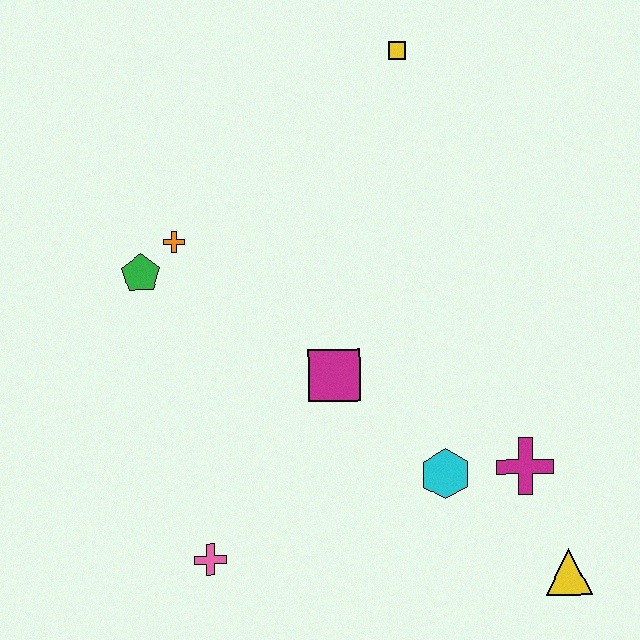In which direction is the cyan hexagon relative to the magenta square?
The cyan hexagon is to the right of the magenta square.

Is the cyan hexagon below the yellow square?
Yes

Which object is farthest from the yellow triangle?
The yellow square is farthest from the yellow triangle.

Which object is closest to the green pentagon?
The orange cross is closest to the green pentagon.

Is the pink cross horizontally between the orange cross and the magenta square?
Yes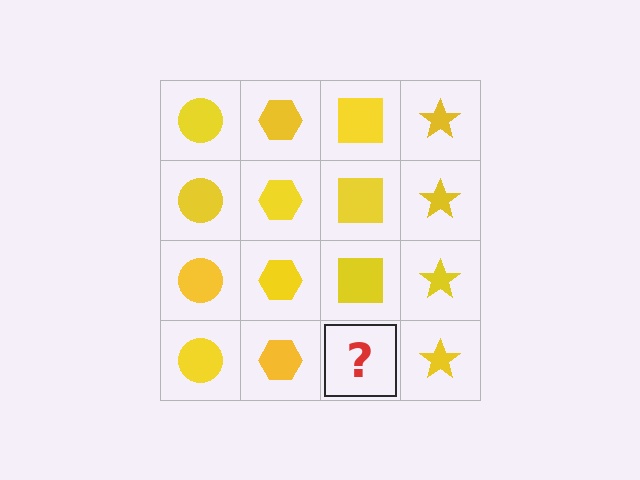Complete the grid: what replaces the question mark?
The question mark should be replaced with a yellow square.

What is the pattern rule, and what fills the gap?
The rule is that each column has a consistent shape. The gap should be filled with a yellow square.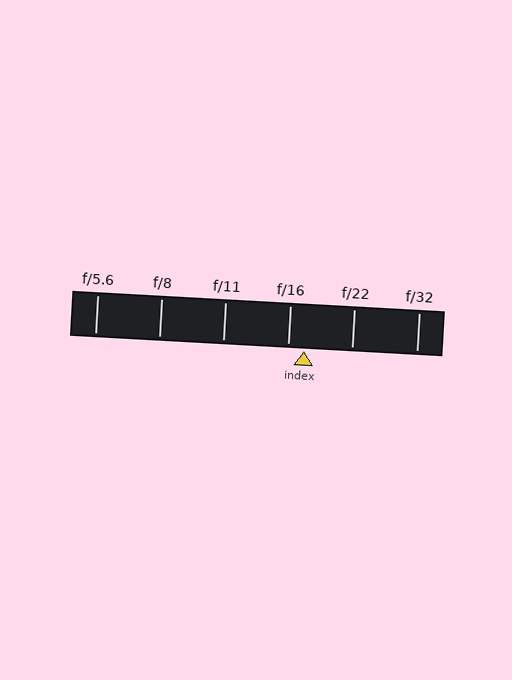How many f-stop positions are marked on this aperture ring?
There are 6 f-stop positions marked.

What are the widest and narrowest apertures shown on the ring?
The widest aperture shown is f/5.6 and the narrowest is f/32.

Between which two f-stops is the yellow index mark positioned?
The index mark is between f/16 and f/22.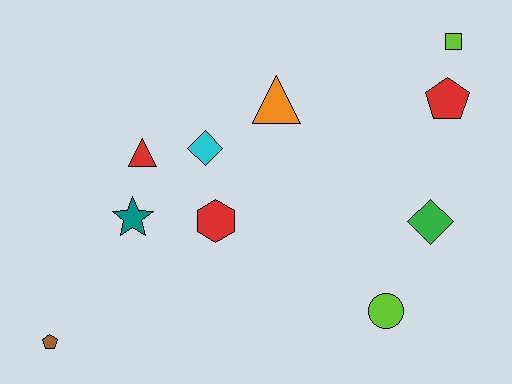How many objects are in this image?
There are 10 objects.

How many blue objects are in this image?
There are no blue objects.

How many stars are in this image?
There is 1 star.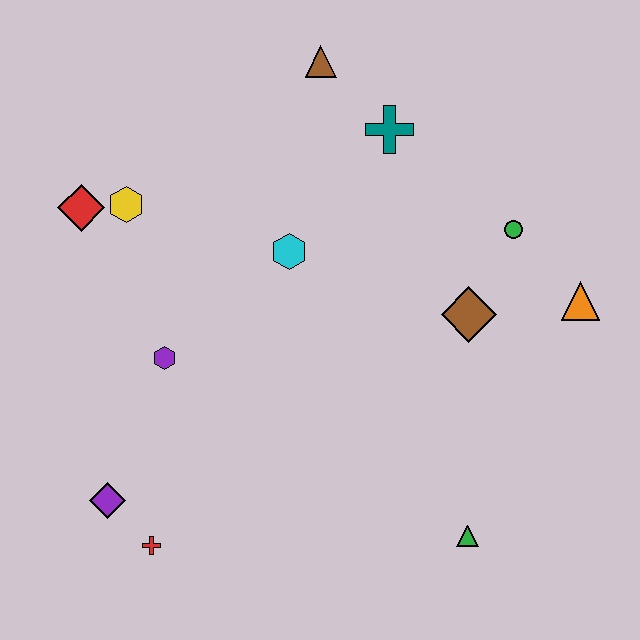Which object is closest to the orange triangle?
The green circle is closest to the orange triangle.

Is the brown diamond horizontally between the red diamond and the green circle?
Yes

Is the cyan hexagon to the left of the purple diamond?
No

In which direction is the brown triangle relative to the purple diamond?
The brown triangle is above the purple diamond.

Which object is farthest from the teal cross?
The red cross is farthest from the teal cross.